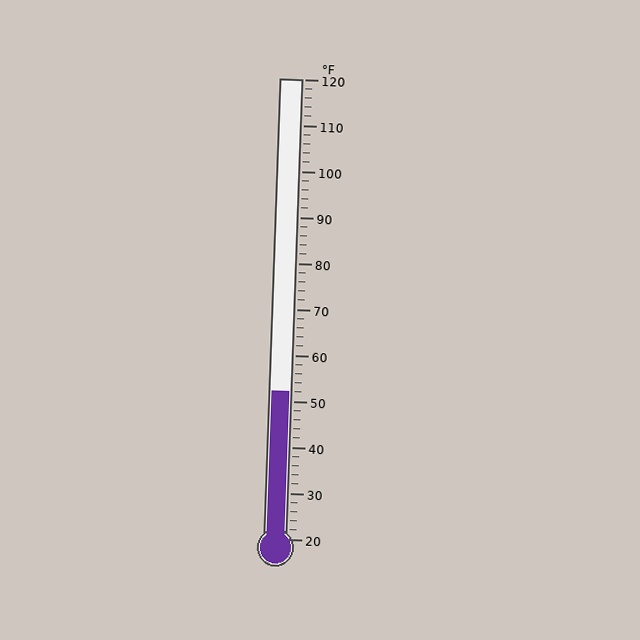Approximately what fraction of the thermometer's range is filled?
The thermometer is filled to approximately 30% of its range.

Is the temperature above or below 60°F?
The temperature is below 60°F.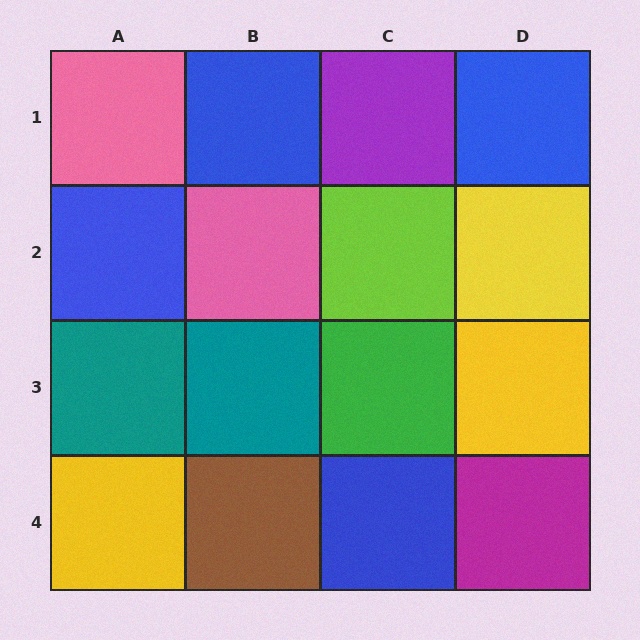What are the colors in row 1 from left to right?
Pink, blue, purple, blue.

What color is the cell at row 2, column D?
Yellow.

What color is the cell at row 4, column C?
Blue.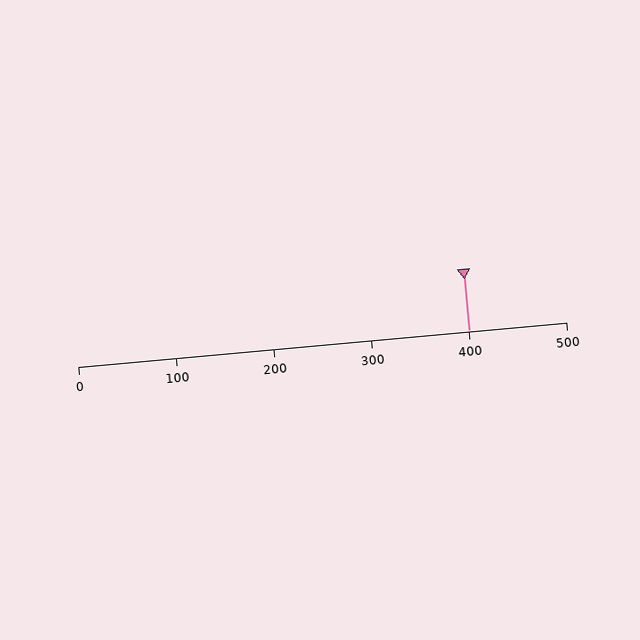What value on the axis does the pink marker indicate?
The marker indicates approximately 400.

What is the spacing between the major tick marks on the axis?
The major ticks are spaced 100 apart.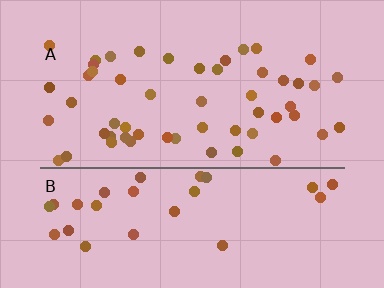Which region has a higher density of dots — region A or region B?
A (the top).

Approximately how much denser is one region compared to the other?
Approximately 1.6× — region A over region B.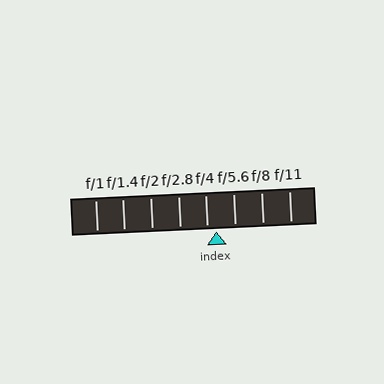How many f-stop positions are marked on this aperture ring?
There are 8 f-stop positions marked.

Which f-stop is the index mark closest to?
The index mark is closest to f/4.